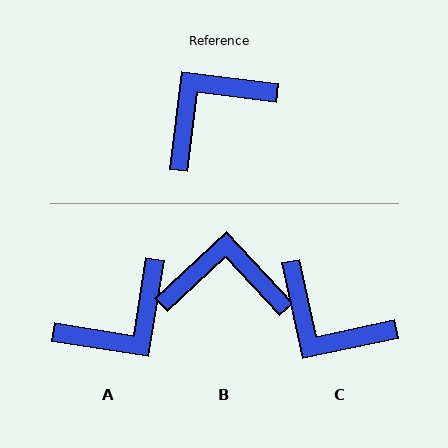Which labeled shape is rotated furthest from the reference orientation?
A, about 178 degrees away.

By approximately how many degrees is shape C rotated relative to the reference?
Approximately 109 degrees counter-clockwise.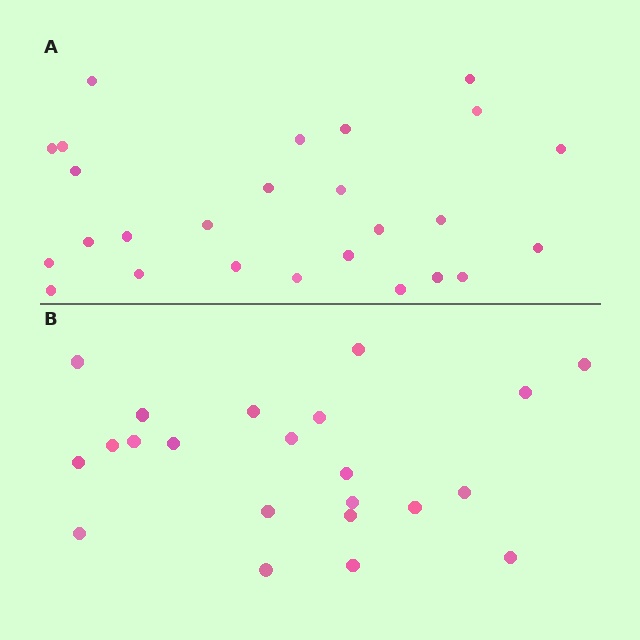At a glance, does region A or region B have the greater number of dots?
Region A (the top region) has more dots.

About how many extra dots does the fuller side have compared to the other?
Region A has about 4 more dots than region B.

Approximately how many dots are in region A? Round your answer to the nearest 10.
About 30 dots. (The exact count is 26, which rounds to 30.)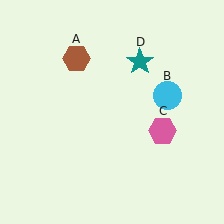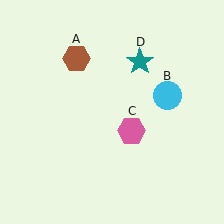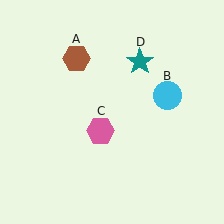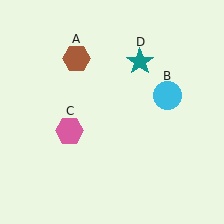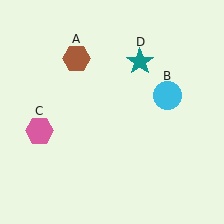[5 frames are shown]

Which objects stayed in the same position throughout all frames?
Brown hexagon (object A) and cyan circle (object B) and teal star (object D) remained stationary.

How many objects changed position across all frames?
1 object changed position: pink hexagon (object C).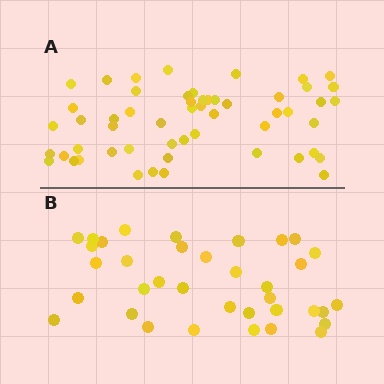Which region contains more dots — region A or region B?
Region A (the top region) has more dots.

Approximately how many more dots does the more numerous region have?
Region A has approximately 20 more dots than region B.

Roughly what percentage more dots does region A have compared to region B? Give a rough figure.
About 50% more.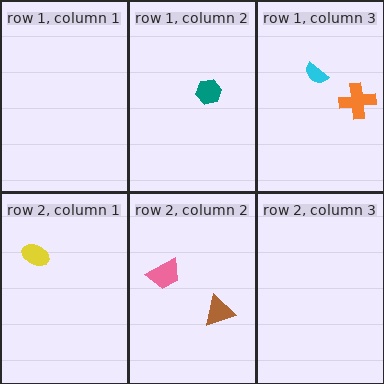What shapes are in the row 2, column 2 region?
The pink trapezoid, the brown triangle.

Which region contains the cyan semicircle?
The row 1, column 3 region.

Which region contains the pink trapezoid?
The row 2, column 2 region.